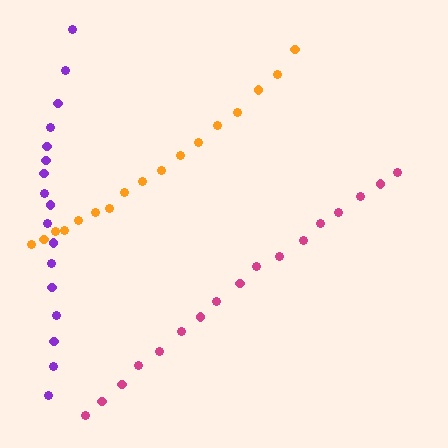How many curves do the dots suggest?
There are 3 distinct paths.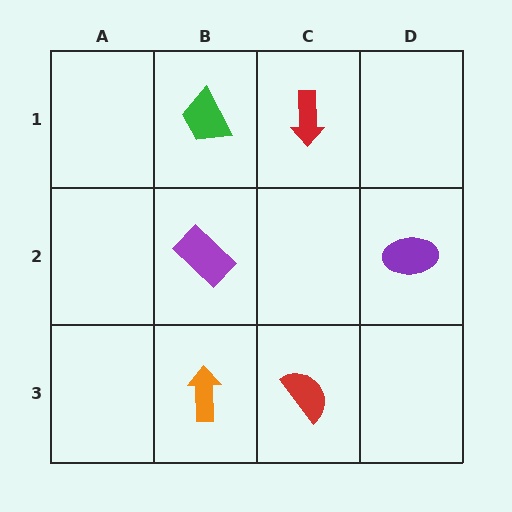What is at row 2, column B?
A purple rectangle.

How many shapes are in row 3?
2 shapes.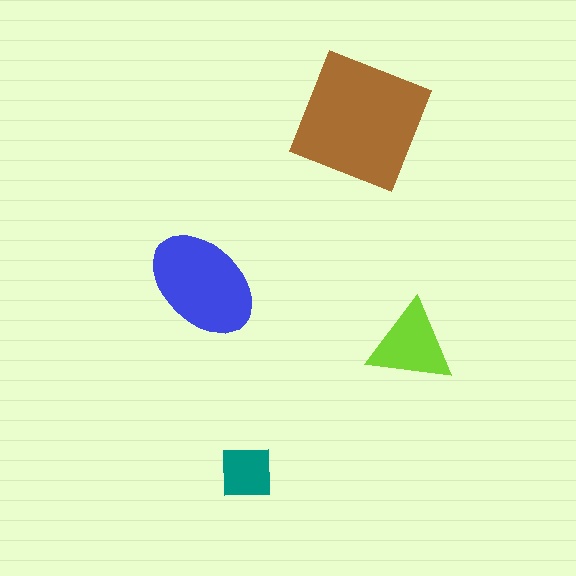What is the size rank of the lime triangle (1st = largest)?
3rd.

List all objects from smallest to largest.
The teal square, the lime triangle, the blue ellipse, the brown square.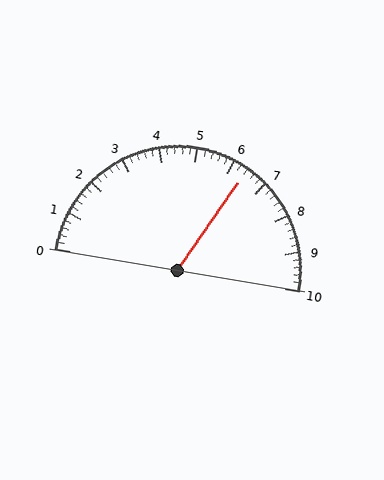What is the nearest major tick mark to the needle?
The nearest major tick mark is 6.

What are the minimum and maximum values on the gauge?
The gauge ranges from 0 to 10.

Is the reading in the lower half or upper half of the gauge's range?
The reading is in the upper half of the range (0 to 10).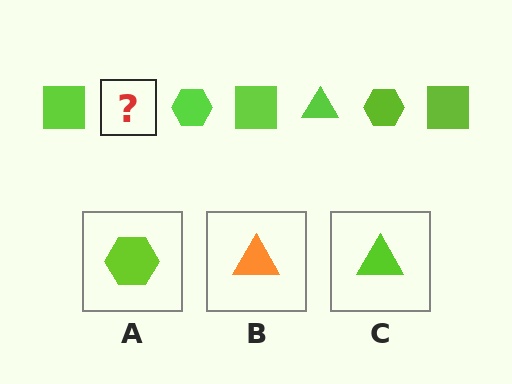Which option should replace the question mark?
Option C.